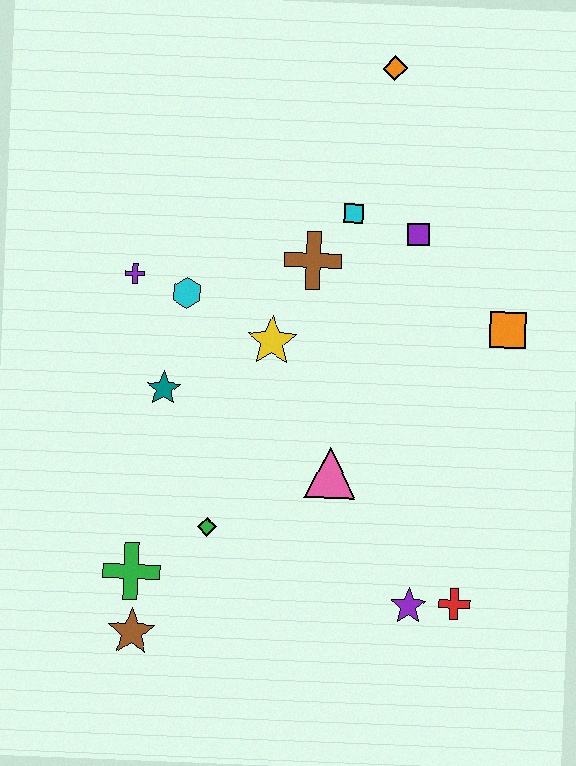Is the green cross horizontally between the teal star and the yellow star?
No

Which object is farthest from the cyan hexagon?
The red cross is farthest from the cyan hexagon.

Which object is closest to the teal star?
The cyan hexagon is closest to the teal star.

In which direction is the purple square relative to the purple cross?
The purple square is to the right of the purple cross.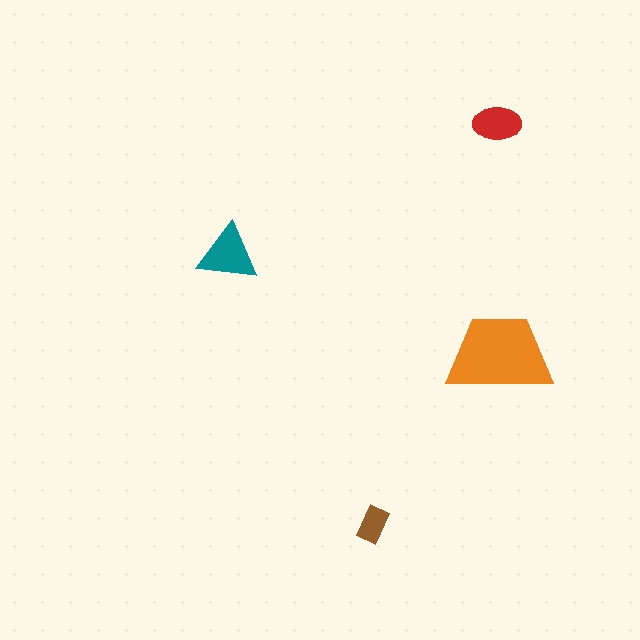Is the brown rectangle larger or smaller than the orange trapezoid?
Smaller.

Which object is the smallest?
The brown rectangle.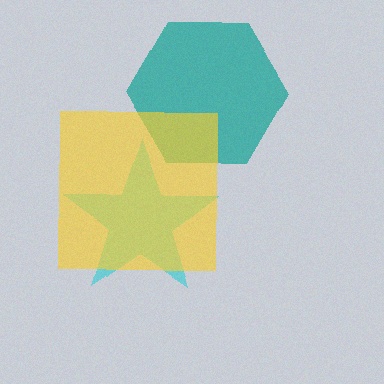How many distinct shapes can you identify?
There are 3 distinct shapes: a cyan star, a teal hexagon, a yellow square.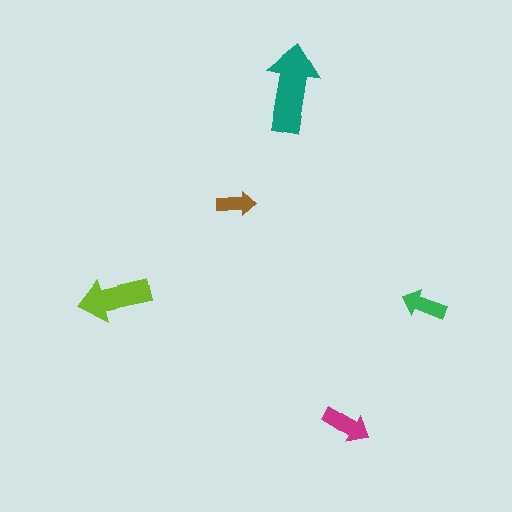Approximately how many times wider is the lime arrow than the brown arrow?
About 2 times wider.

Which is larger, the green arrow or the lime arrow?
The lime one.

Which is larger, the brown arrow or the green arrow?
The green one.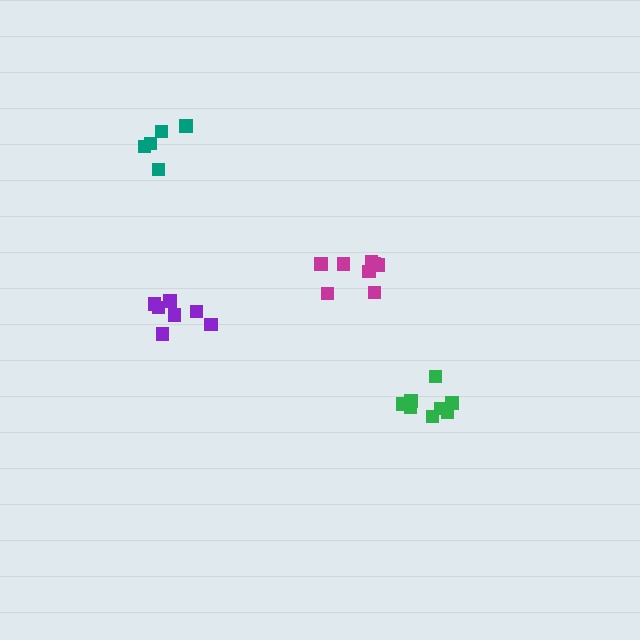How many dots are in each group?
Group 1: 8 dots, Group 2: 9 dots, Group 3: 5 dots, Group 4: 7 dots (29 total).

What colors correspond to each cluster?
The clusters are colored: magenta, green, teal, purple.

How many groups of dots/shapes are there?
There are 4 groups.